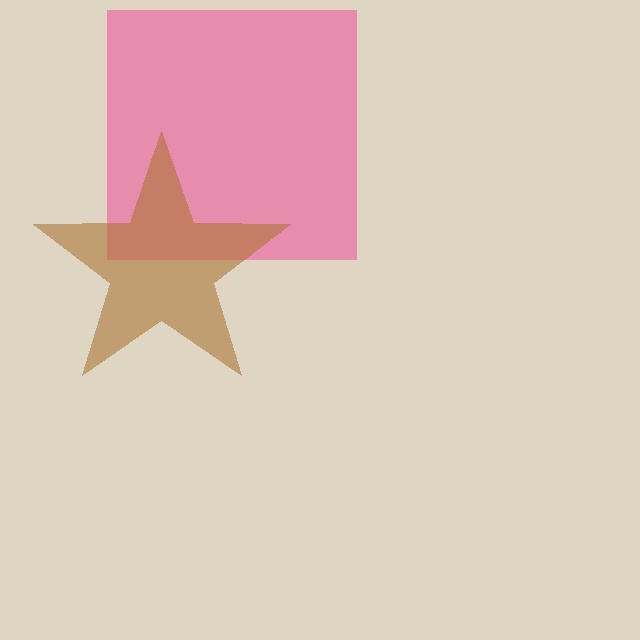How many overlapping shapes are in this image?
There are 2 overlapping shapes in the image.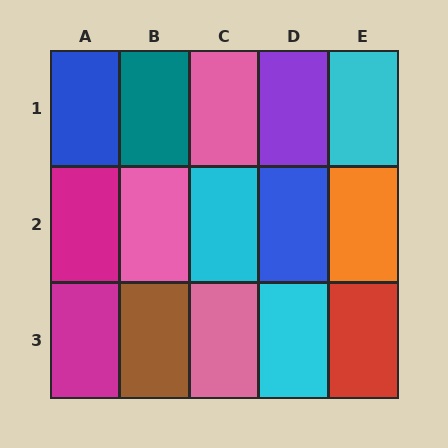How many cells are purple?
1 cell is purple.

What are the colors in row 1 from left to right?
Blue, teal, pink, purple, cyan.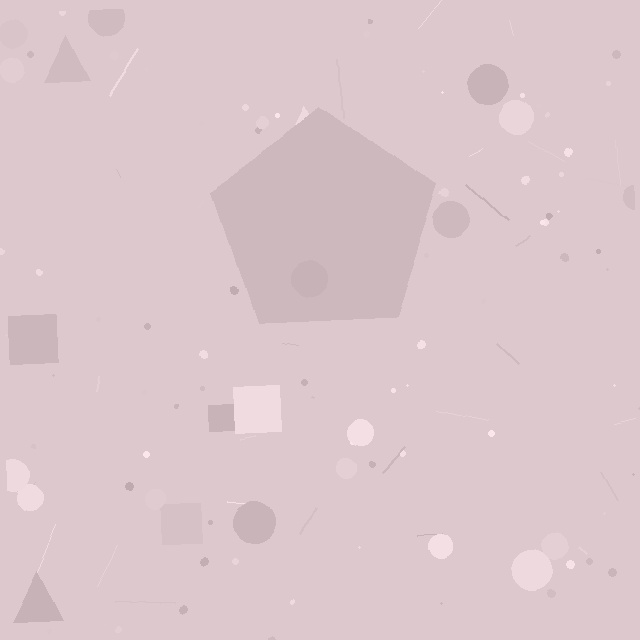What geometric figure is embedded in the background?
A pentagon is embedded in the background.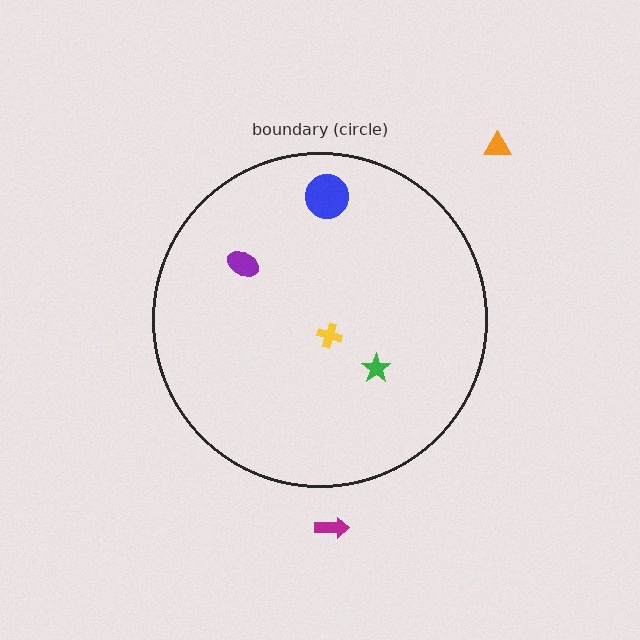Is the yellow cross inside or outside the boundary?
Inside.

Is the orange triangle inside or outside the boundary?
Outside.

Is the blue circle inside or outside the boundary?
Inside.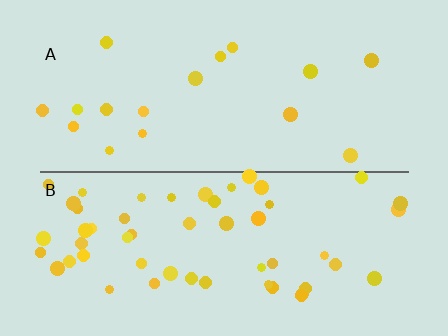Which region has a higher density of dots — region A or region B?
B (the bottom).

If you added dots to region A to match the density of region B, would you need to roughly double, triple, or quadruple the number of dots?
Approximately triple.